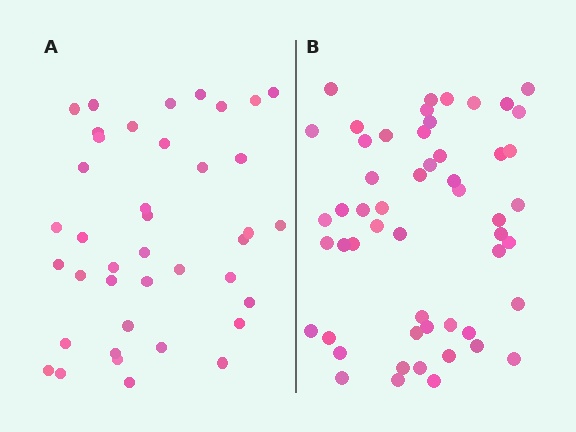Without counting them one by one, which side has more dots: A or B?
Region B (the right region) has more dots.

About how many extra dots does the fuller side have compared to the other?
Region B has approximately 15 more dots than region A.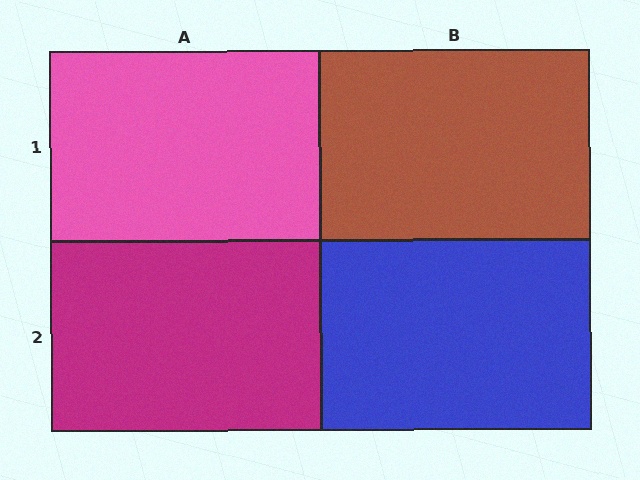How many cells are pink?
1 cell is pink.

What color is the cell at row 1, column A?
Pink.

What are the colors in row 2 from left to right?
Magenta, blue.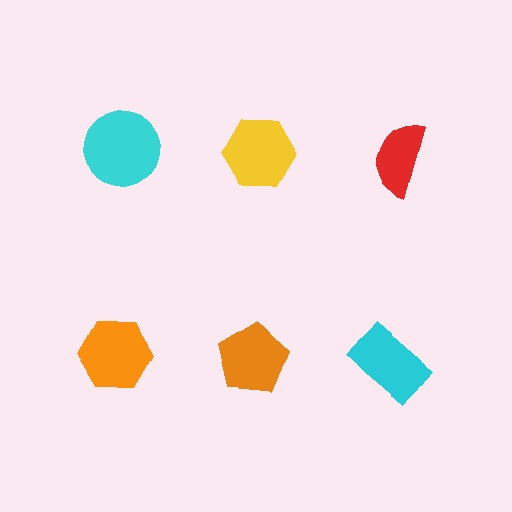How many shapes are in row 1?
3 shapes.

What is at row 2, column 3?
A cyan rectangle.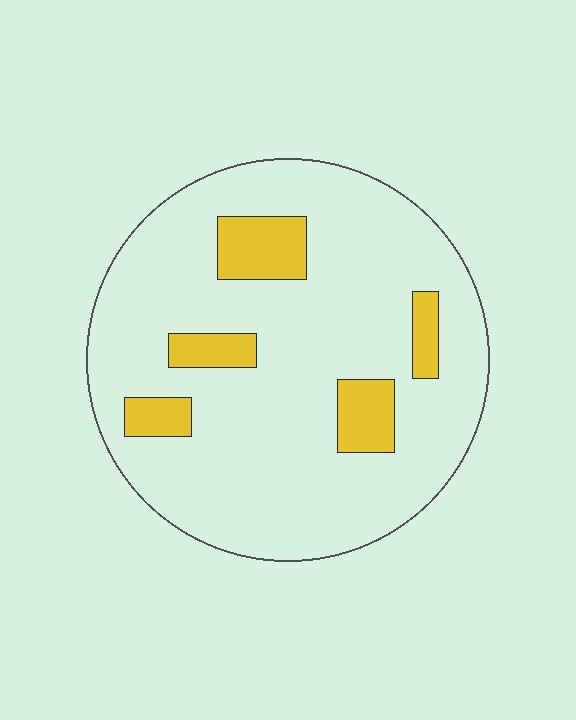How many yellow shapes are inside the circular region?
5.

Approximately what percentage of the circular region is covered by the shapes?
Approximately 15%.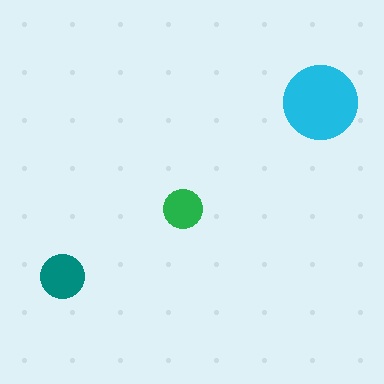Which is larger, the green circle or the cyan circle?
The cyan one.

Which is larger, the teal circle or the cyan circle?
The cyan one.